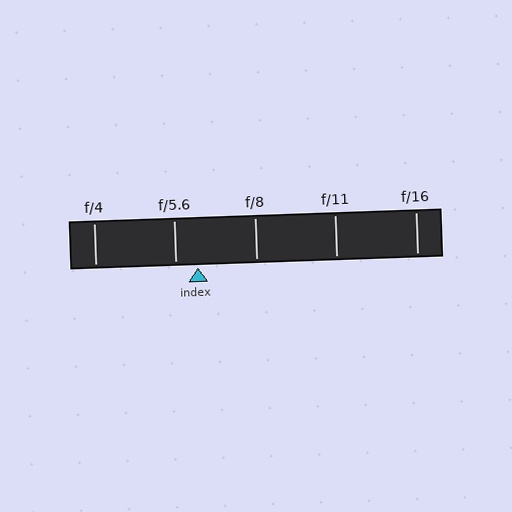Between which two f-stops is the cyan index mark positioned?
The index mark is between f/5.6 and f/8.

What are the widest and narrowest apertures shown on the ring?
The widest aperture shown is f/4 and the narrowest is f/16.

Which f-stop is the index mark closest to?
The index mark is closest to f/5.6.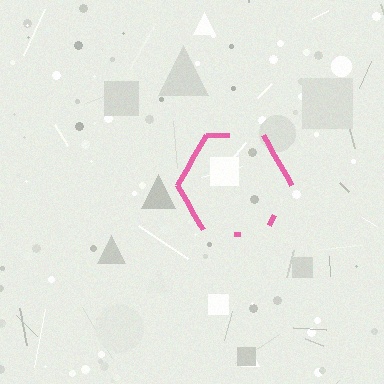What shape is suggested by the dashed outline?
The dashed outline suggests a hexagon.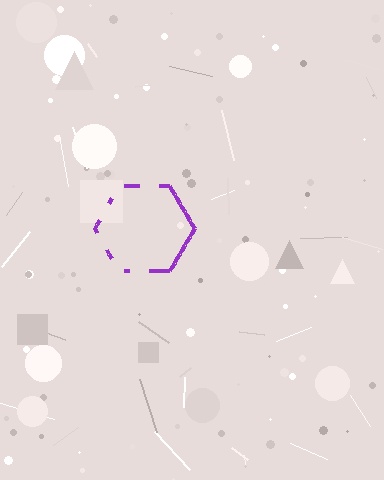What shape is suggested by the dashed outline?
The dashed outline suggests a hexagon.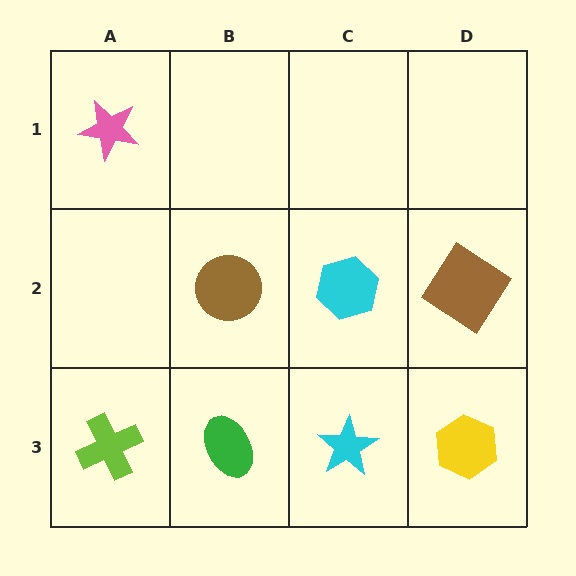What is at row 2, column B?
A brown circle.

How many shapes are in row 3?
4 shapes.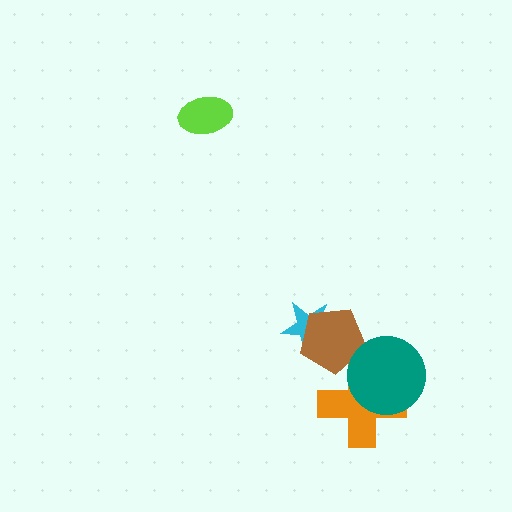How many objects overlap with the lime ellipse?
0 objects overlap with the lime ellipse.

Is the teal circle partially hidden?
No, no other shape covers it.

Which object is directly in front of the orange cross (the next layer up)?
The brown pentagon is directly in front of the orange cross.